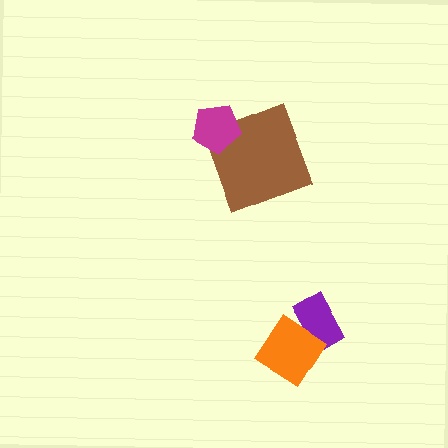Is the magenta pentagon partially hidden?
No, no other shape covers it.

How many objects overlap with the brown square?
1 object overlaps with the brown square.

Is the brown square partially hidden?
Yes, it is partially covered by another shape.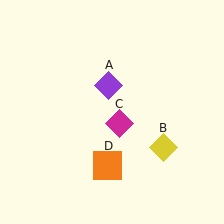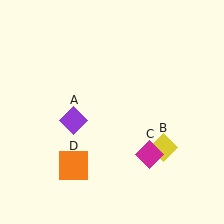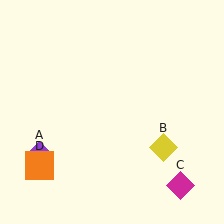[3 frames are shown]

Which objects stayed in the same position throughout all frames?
Yellow diamond (object B) remained stationary.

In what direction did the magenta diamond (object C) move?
The magenta diamond (object C) moved down and to the right.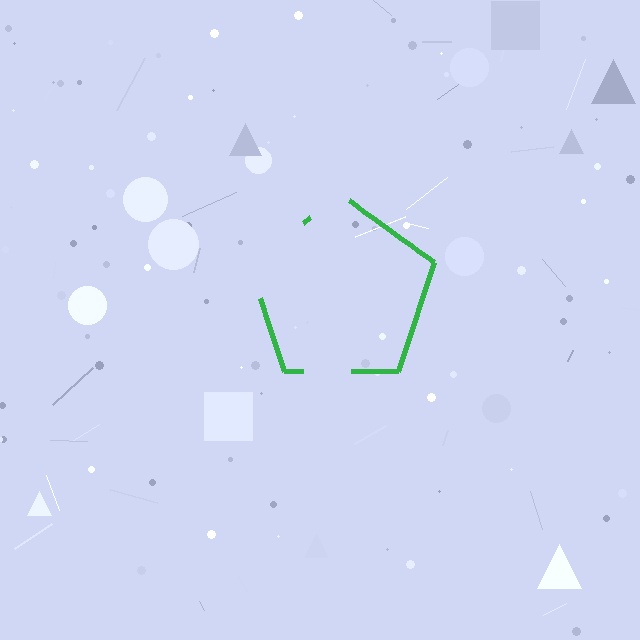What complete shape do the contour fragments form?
The contour fragments form a pentagon.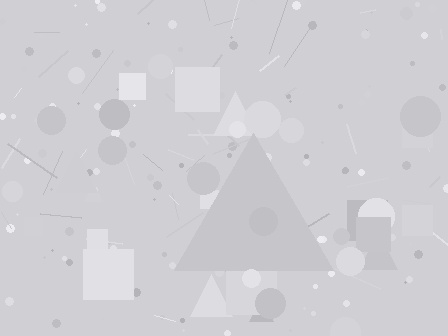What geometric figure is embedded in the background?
A triangle is embedded in the background.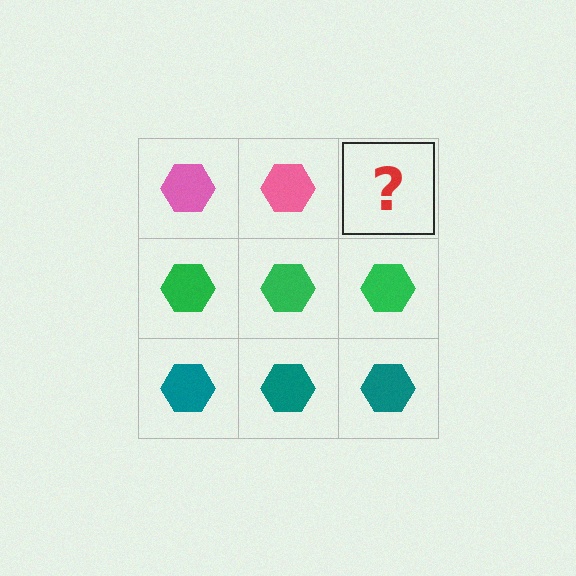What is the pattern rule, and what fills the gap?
The rule is that each row has a consistent color. The gap should be filled with a pink hexagon.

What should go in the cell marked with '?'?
The missing cell should contain a pink hexagon.